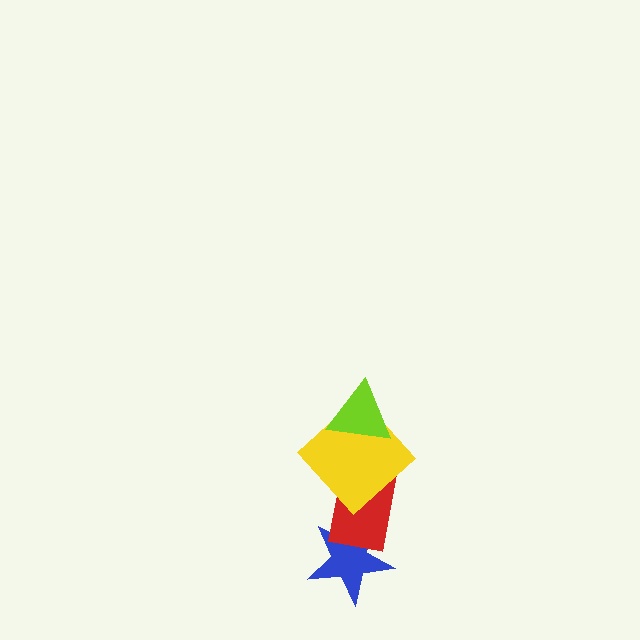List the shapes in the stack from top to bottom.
From top to bottom: the lime triangle, the yellow diamond, the red rectangle, the blue star.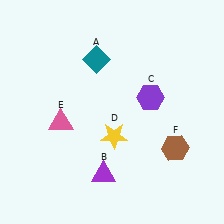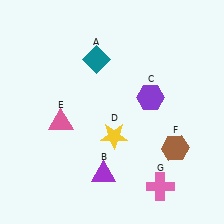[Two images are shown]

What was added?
A pink cross (G) was added in Image 2.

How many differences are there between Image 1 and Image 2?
There is 1 difference between the two images.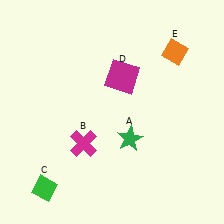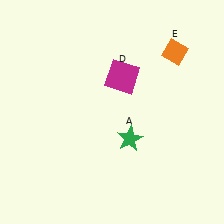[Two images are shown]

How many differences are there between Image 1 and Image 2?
There are 2 differences between the two images.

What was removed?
The magenta cross (B), the green diamond (C) were removed in Image 2.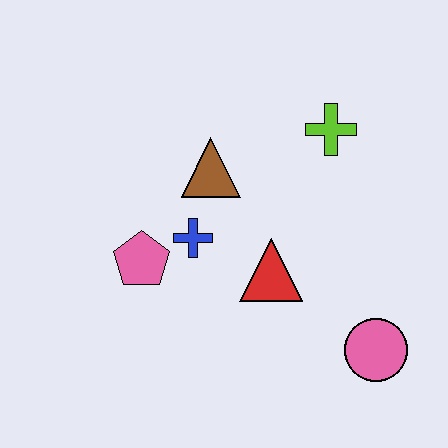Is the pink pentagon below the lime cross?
Yes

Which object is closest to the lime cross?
The brown triangle is closest to the lime cross.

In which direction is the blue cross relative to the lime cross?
The blue cross is to the left of the lime cross.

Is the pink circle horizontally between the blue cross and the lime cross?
No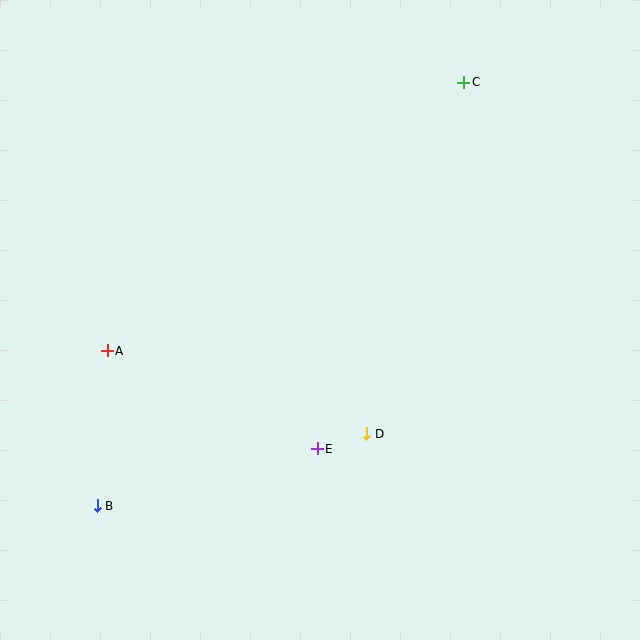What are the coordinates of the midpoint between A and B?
The midpoint between A and B is at (102, 428).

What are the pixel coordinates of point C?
Point C is at (464, 82).